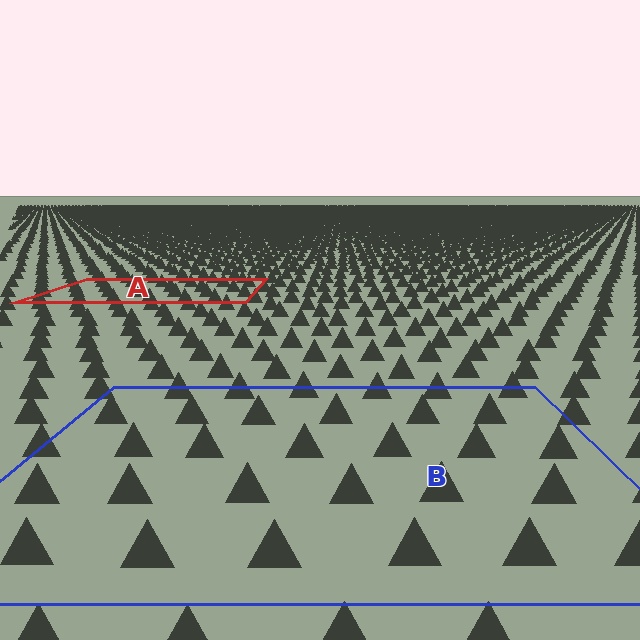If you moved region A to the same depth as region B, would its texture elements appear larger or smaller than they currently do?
They would appear larger. At a closer depth, the same texture elements are projected at a bigger on-screen size.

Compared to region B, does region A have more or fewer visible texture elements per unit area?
Region A has more texture elements per unit area — they are packed more densely because it is farther away.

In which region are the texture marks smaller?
The texture marks are smaller in region A, because it is farther away.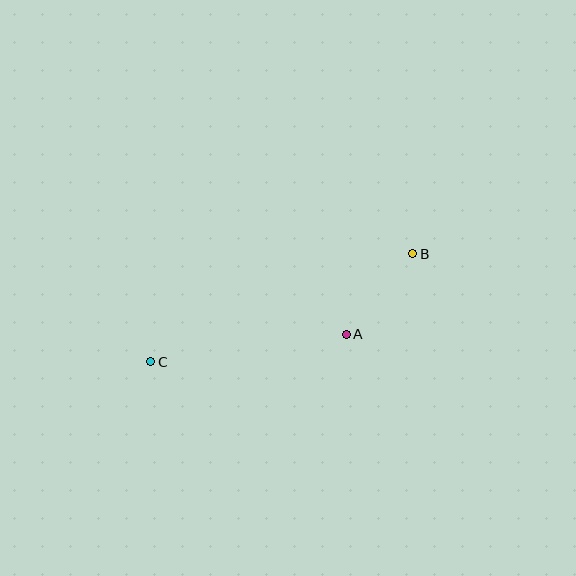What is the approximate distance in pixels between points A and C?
The distance between A and C is approximately 198 pixels.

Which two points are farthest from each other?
Points B and C are farthest from each other.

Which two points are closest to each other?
Points A and B are closest to each other.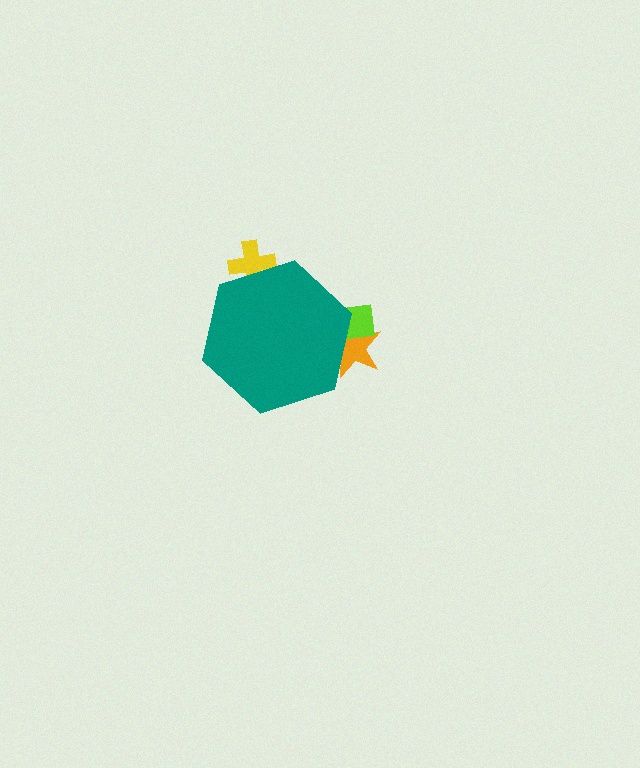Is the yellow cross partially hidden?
Yes, the yellow cross is partially hidden behind the teal hexagon.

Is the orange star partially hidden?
Yes, the orange star is partially hidden behind the teal hexagon.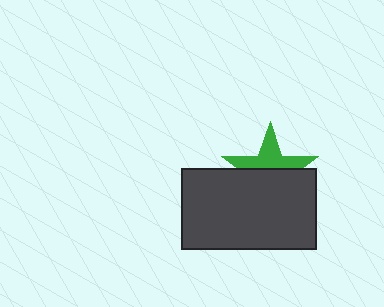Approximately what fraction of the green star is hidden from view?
Roughly 55% of the green star is hidden behind the dark gray rectangle.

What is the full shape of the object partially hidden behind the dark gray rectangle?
The partially hidden object is a green star.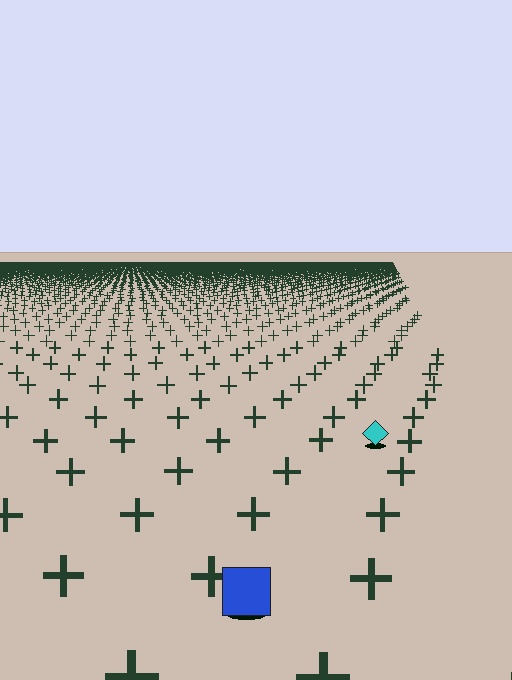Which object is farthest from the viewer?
The cyan diamond is farthest from the viewer. It appears smaller and the ground texture around it is denser.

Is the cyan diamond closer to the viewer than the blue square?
No. The blue square is closer — you can tell from the texture gradient: the ground texture is coarser near it.